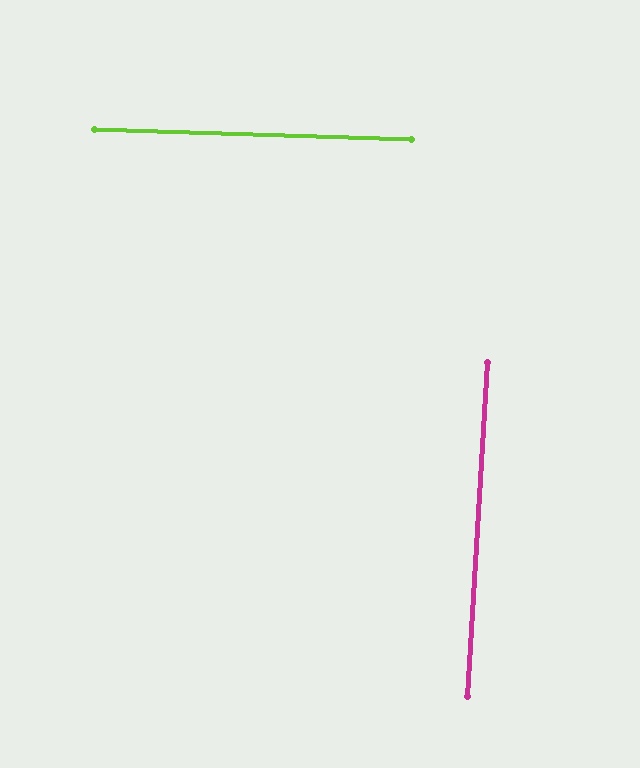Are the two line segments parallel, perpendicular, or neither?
Perpendicular — they meet at approximately 89°.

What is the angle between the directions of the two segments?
Approximately 89 degrees.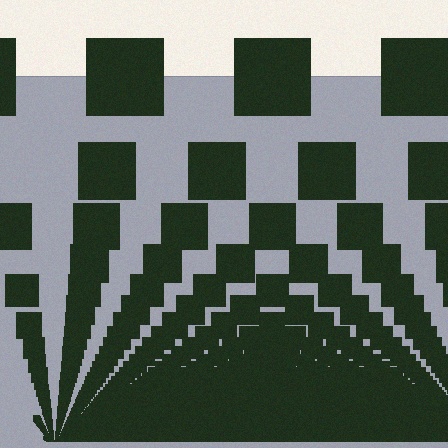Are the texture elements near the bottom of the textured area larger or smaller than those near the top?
Smaller. The gradient is inverted — elements near the bottom are smaller and denser.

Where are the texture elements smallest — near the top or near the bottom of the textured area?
Near the bottom.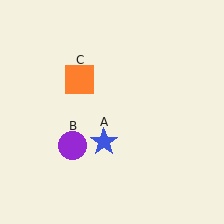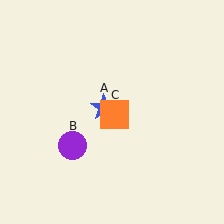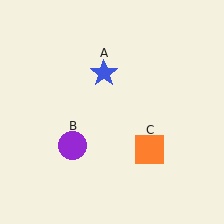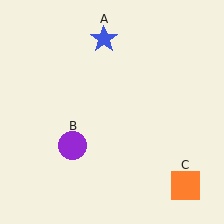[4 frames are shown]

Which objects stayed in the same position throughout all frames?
Purple circle (object B) remained stationary.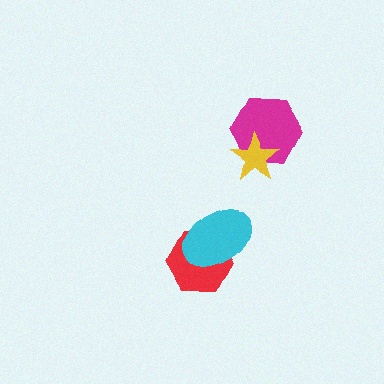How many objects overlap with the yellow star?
1 object overlaps with the yellow star.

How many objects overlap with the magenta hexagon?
1 object overlaps with the magenta hexagon.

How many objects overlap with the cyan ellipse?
1 object overlaps with the cyan ellipse.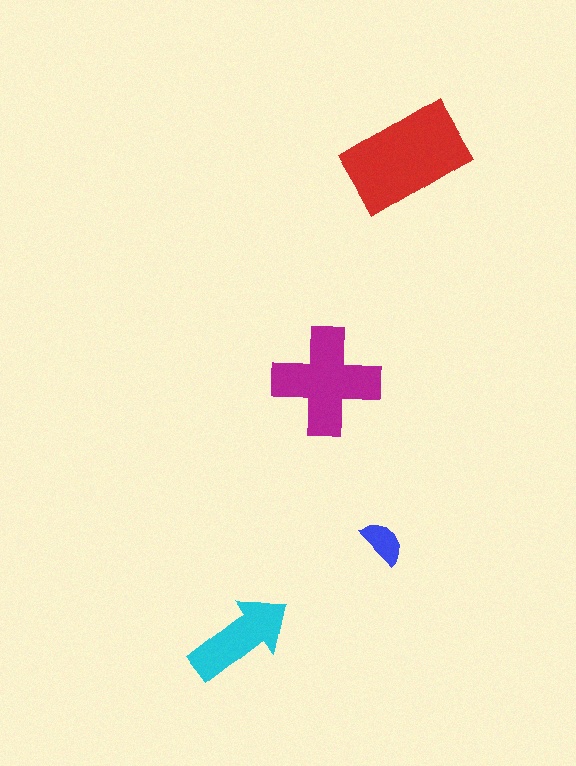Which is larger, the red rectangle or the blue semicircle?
The red rectangle.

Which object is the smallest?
The blue semicircle.